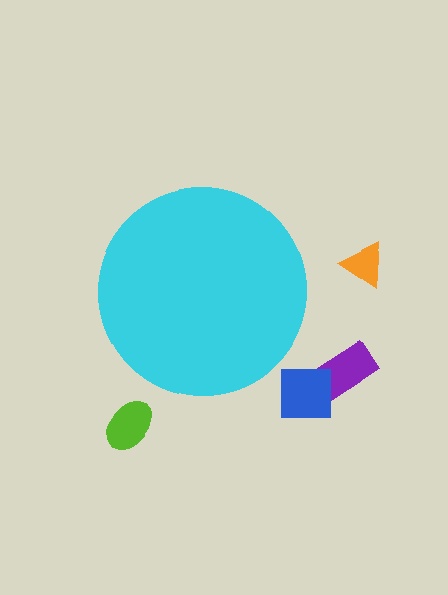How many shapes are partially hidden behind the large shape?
0 shapes are partially hidden.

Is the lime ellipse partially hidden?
No, the lime ellipse is fully visible.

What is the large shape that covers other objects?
A cyan circle.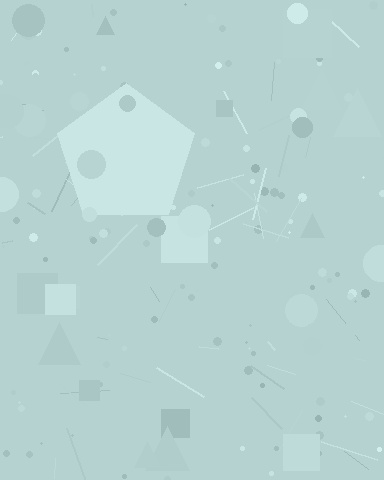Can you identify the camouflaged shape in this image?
The camouflaged shape is a pentagon.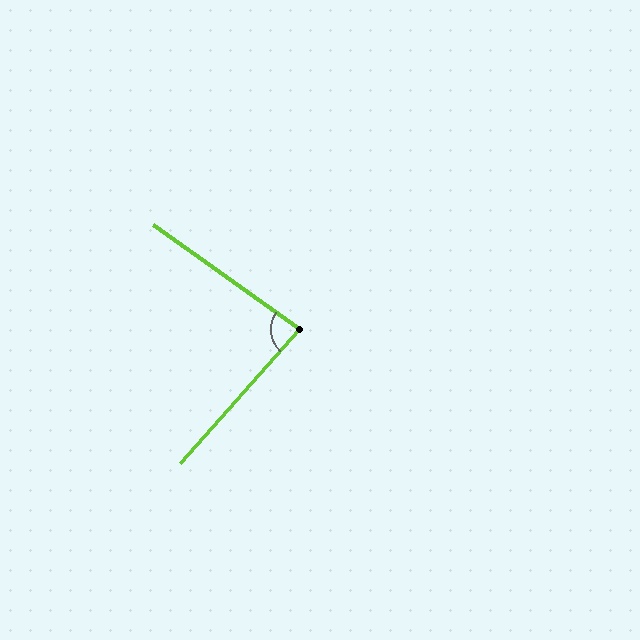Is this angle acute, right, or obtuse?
It is acute.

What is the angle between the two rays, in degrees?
Approximately 83 degrees.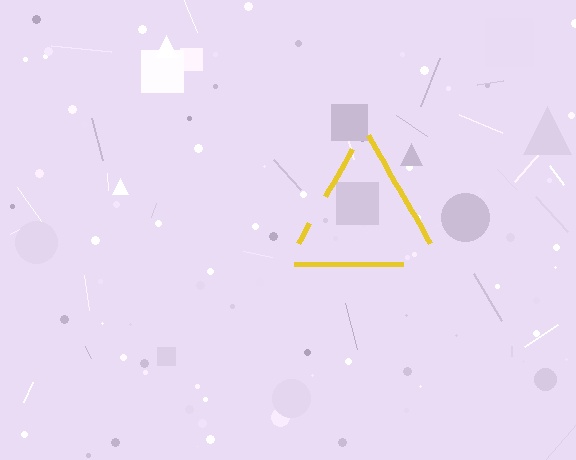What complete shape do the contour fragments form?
The contour fragments form a triangle.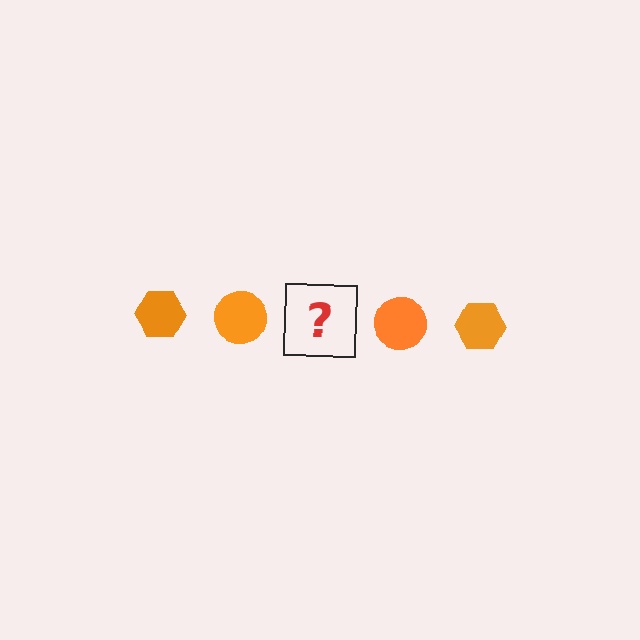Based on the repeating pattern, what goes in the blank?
The blank should be an orange hexagon.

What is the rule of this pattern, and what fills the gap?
The rule is that the pattern cycles through hexagon, circle shapes in orange. The gap should be filled with an orange hexagon.